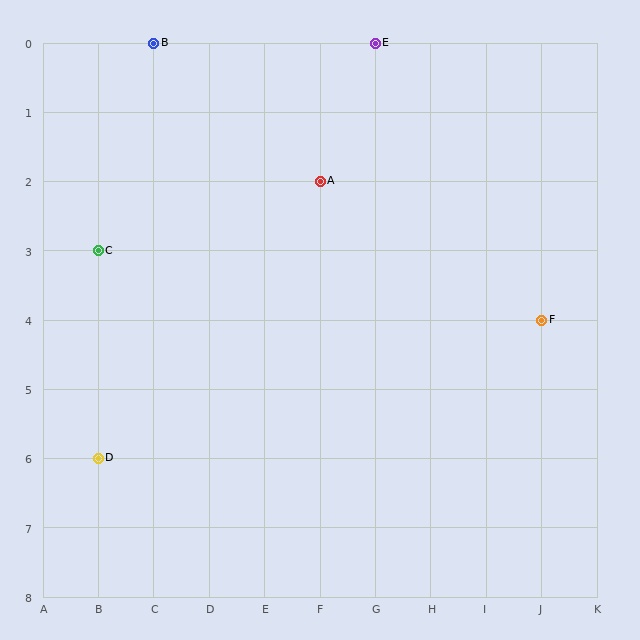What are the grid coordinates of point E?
Point E is at grid coordinates (G, 0).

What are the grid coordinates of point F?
Point F is at grid coordinates (J, 4).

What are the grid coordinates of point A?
Point A is at grid coordinates (F, 2).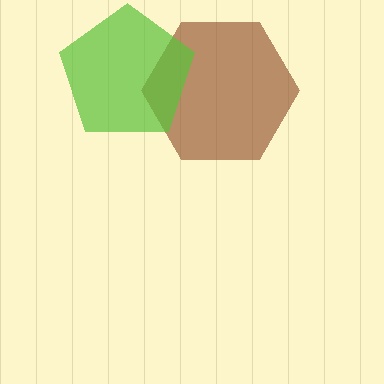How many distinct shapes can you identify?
There are 2 distinct shapes: a brown hexagon, a lime pentagon.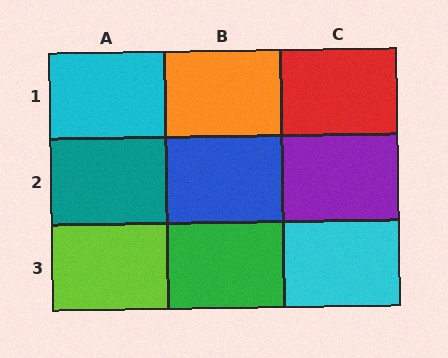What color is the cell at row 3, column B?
Green.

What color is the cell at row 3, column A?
Lime.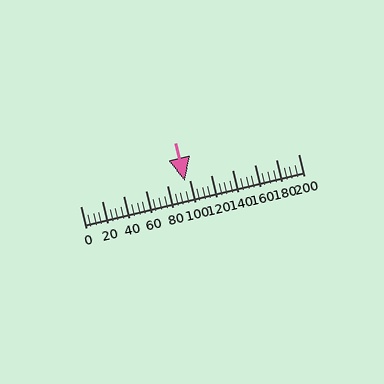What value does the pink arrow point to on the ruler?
The pink arrow points to approximately 96.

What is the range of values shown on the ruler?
The ruler shows values from 0 to 200.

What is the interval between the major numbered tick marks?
The major tick marks are spaced 20 units apart.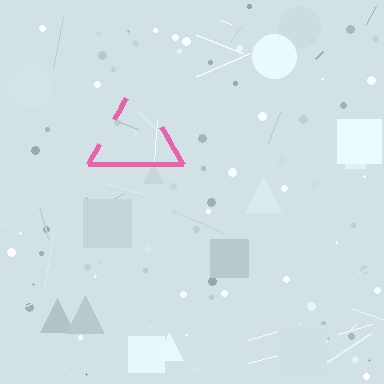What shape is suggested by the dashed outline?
The dashed outline suggests a triangle.